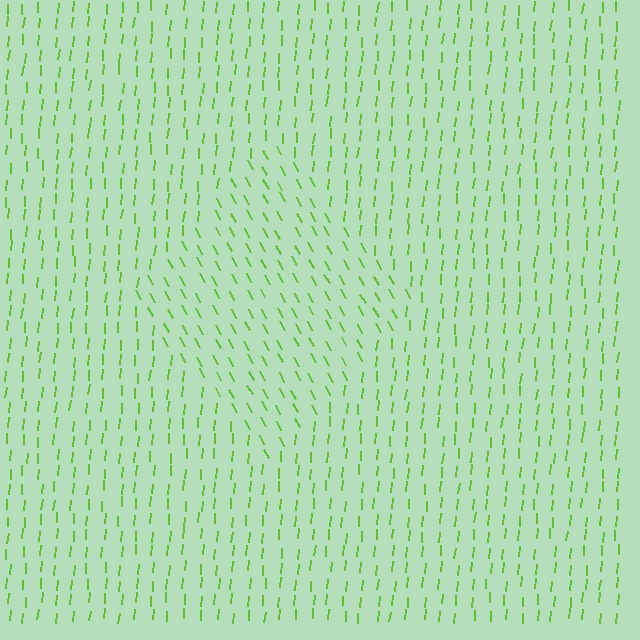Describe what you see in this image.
The image is filled with small lime line segments. A diamond region in the image has lines oriented differently from the surrounding lines, creating a visible texture boundary.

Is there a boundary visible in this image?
Yes, there is a texture boundary formed by a change in line orientation.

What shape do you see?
I see a diamond.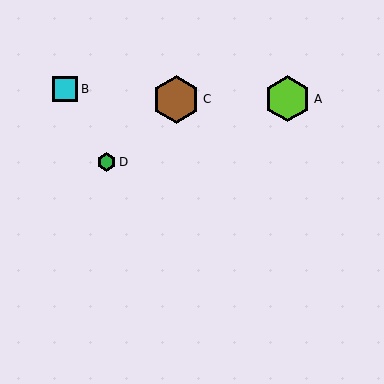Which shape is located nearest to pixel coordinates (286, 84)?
The lime hexagon (labeled A) at (287, 99) is nearest to that location.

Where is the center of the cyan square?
The center of the cyan square is at (65, 89).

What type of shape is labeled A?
Shape A is a lime hexagon.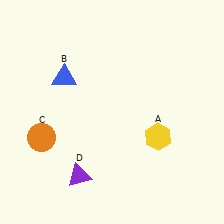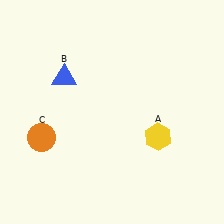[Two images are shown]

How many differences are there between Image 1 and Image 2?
There is 1 difference between the two images.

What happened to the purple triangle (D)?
The purple triangle (D) was removed in Image 2. It was in the bottom-left area of Image 1.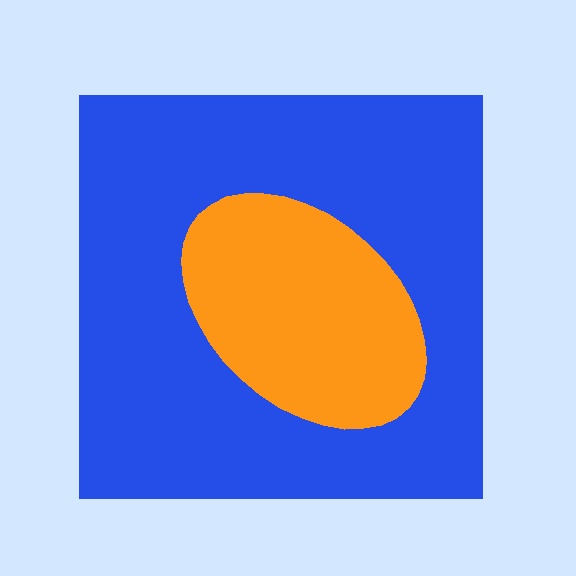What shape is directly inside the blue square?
The orange ellipse.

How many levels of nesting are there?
2.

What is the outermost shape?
The blue square.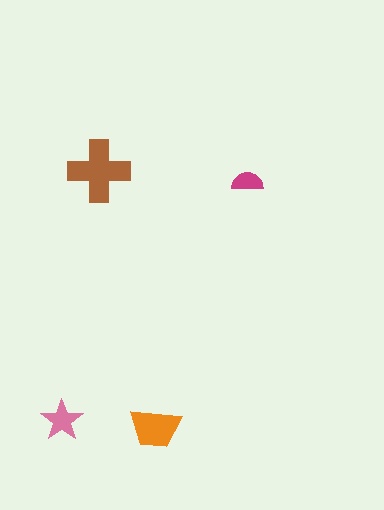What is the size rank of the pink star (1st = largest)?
3rd.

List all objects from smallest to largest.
The magenta semicircle, the pink star, the orange trapezoid, the brown cross.